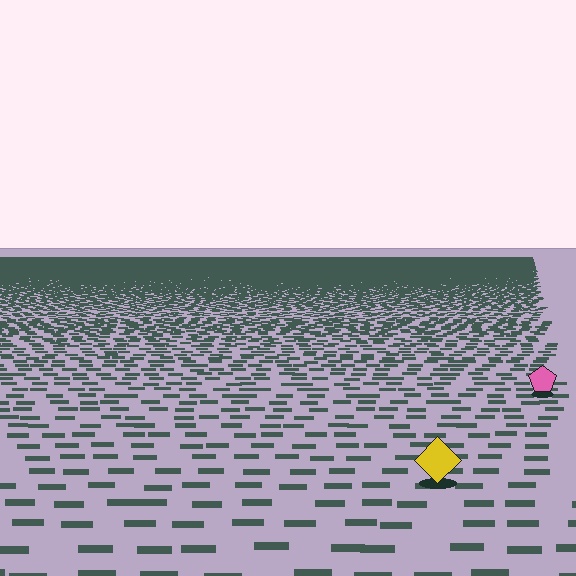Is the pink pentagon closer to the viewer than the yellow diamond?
No. The yellow diamond is closer — you can tell from the texture gradient: the ground texture is coarser near it.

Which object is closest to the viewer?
The yellow diamond is closest. The texture marks near it are larger and more spread out.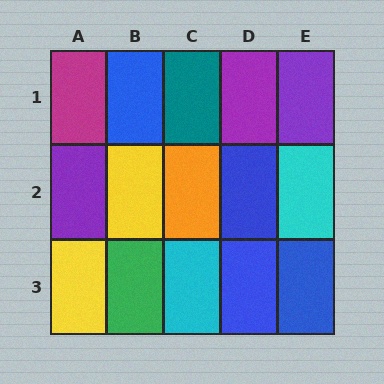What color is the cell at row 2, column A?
Purple.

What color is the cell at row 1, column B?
Blue.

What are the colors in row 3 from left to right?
Yellow, green, cyan, blue, blue.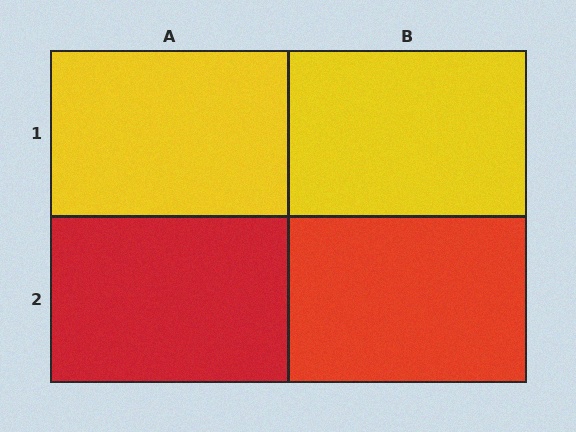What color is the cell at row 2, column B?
Red.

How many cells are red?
2 cells are red.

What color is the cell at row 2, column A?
Red.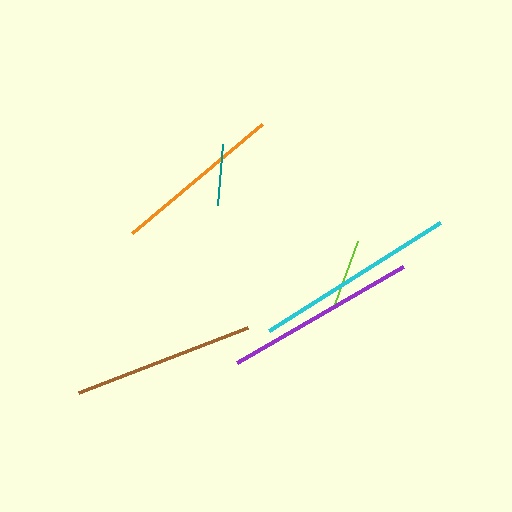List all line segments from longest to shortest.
From longest to shortest: cyan, purple, brown, orange, lime, teal.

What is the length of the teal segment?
The teal segment is approximately 61 pixels long.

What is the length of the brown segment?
The brown segment is approximately 181 pixels long.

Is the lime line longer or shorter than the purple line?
The purple line is longer than the lime line.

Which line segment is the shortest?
The teal line is the shortest at approximately 61 pixels.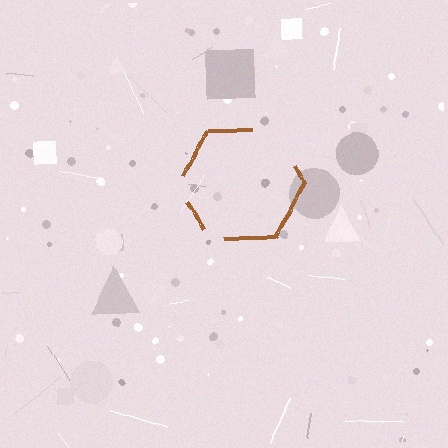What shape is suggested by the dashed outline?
The dashed outline suggests a hexagon.